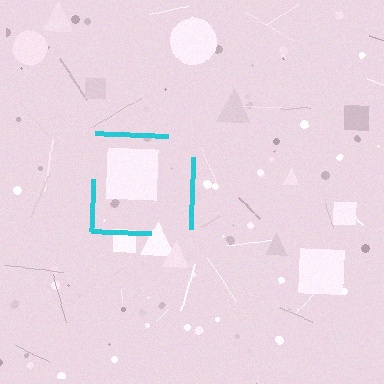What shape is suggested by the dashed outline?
The dashed outline suggests a square.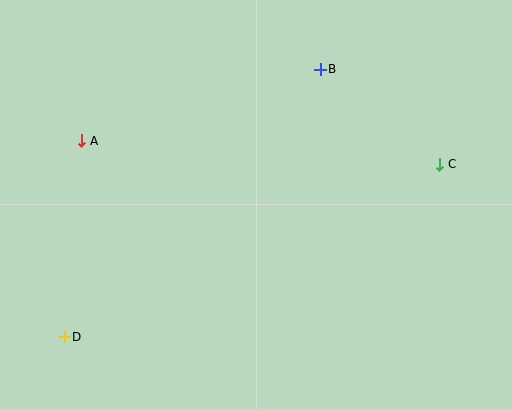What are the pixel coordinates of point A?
Point A is at (82, 141).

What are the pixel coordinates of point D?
Point D is at (64, 337).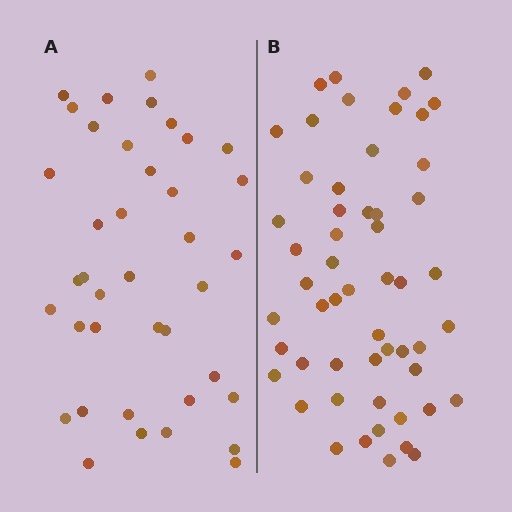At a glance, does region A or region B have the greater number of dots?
Region B (the right region) has more dots.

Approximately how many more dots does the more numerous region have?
Region B has approximately 15 more dots than region A.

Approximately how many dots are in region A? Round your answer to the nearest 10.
About 40 dots. (The exact count is 39, which rounds to 40.)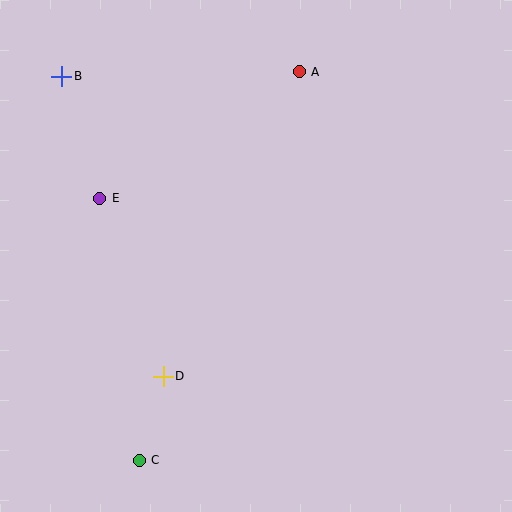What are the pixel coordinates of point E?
Point E is at (100, 198).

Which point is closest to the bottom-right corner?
Point D is closest to the bottom-right corner.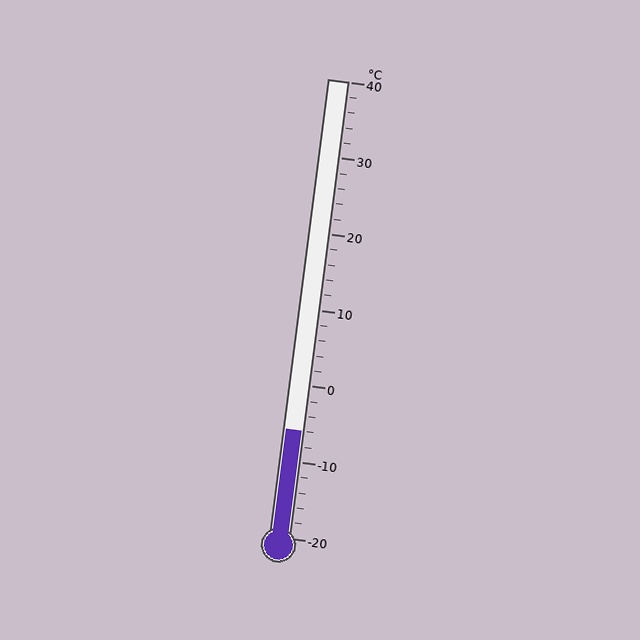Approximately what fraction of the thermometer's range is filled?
The thermometer is filled to approximately 25% of its range.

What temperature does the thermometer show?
The thermometer shows approximately -6°C.